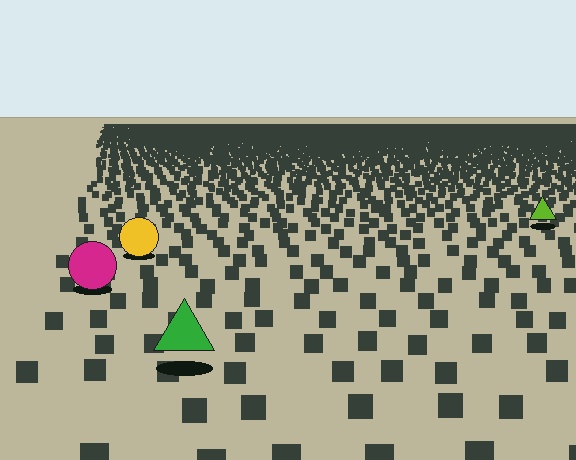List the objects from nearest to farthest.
From nearest to farthest: the green triangle, the magenta circle, the yellow circle, the lime triangle.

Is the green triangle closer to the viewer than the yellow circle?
Yes. The green triangle is closer — you can tell from the texture gradient: the ground texture is coarser near it.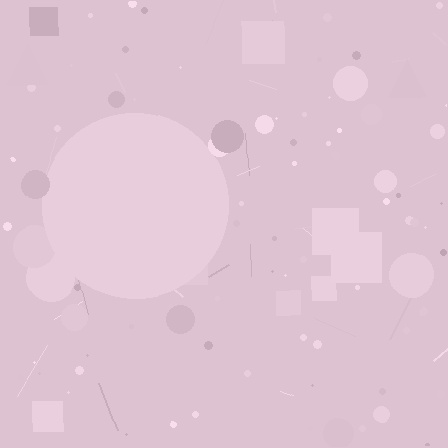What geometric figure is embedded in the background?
A circle is embedded in the background.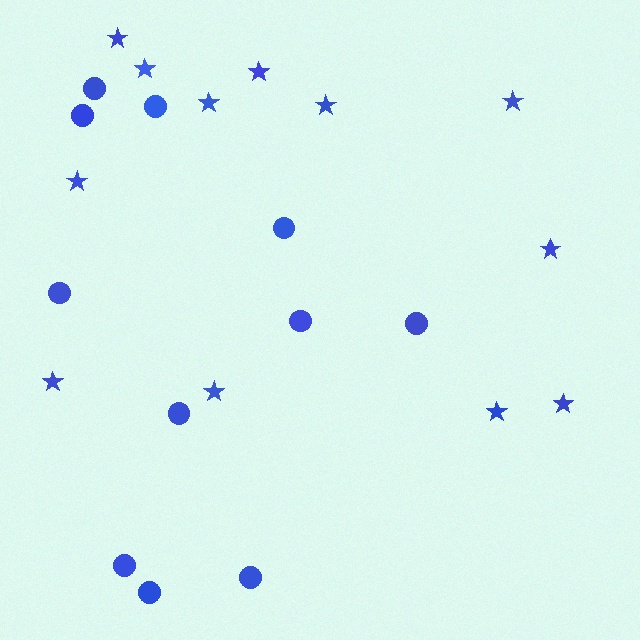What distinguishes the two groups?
There are 2 groups: one group of stars (12) and one group of circles (11).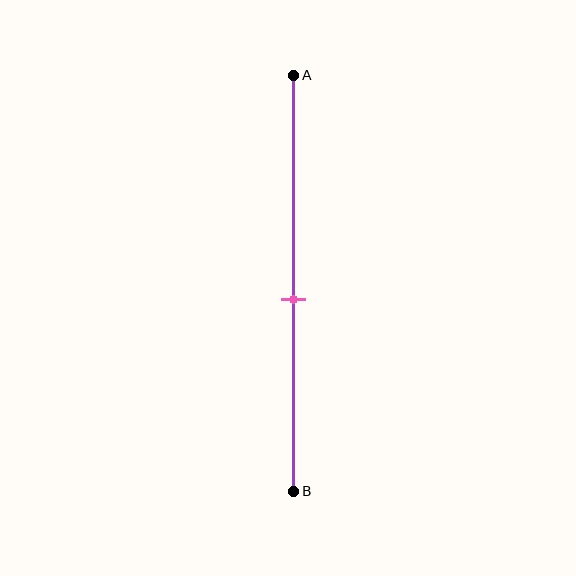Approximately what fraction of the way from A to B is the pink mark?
The pink mark is approximately 55% of the way from A to B.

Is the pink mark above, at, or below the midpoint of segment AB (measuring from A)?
The pink mark is below the midpoint of segment AB.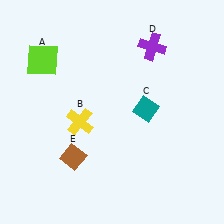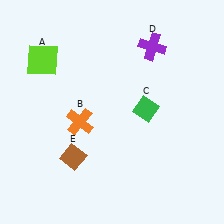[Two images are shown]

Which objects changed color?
B changed from yellow to orange. C changed from teal to green.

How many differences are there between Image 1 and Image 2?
There are 2 differences between the two images.